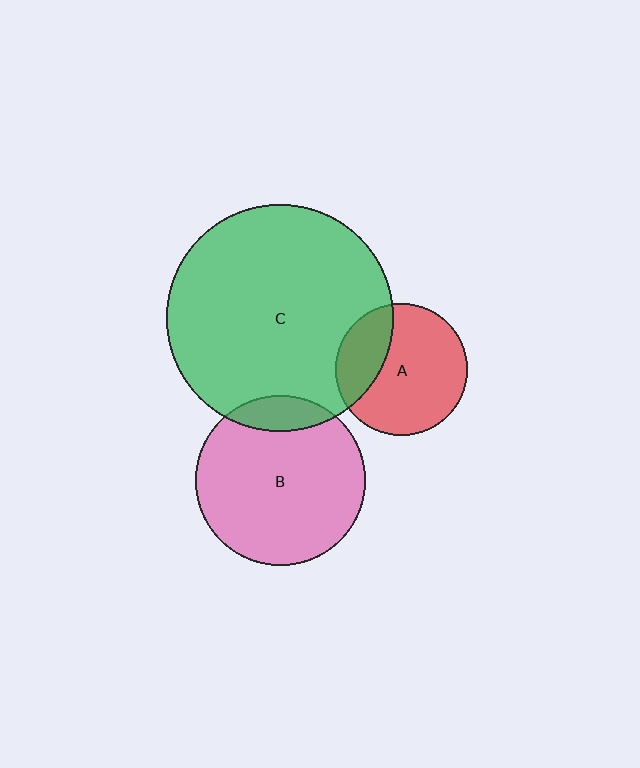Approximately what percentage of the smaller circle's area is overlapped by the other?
Approximately 25%.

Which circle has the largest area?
Circle C (green).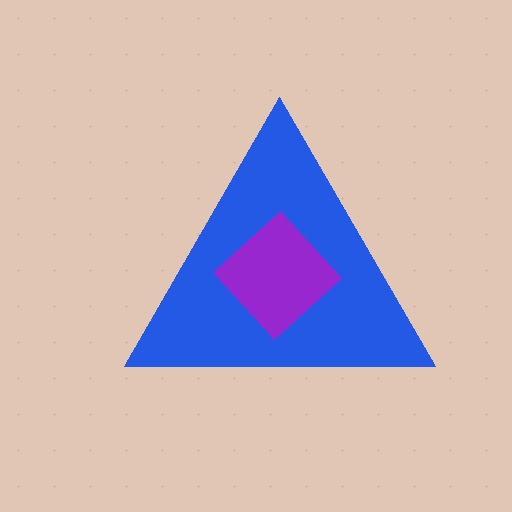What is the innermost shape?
The purple diamond.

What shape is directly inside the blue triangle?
The purple diamond.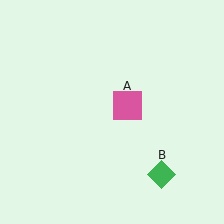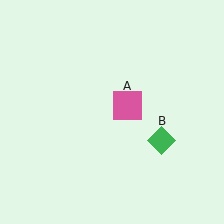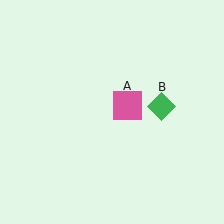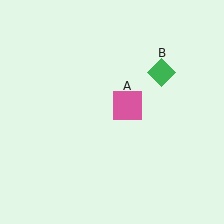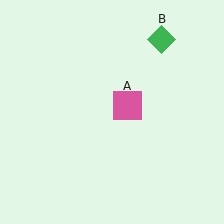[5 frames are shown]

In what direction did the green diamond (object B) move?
The green diamond (object B) moved up.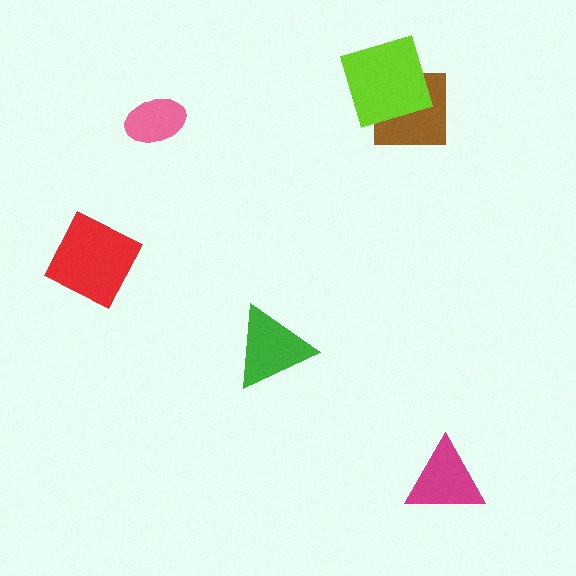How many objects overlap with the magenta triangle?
0 objects overlap with the magenta triangle.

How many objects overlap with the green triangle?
0 objects overlap with the green triangle.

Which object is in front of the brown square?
The lime square is in front of the brown square.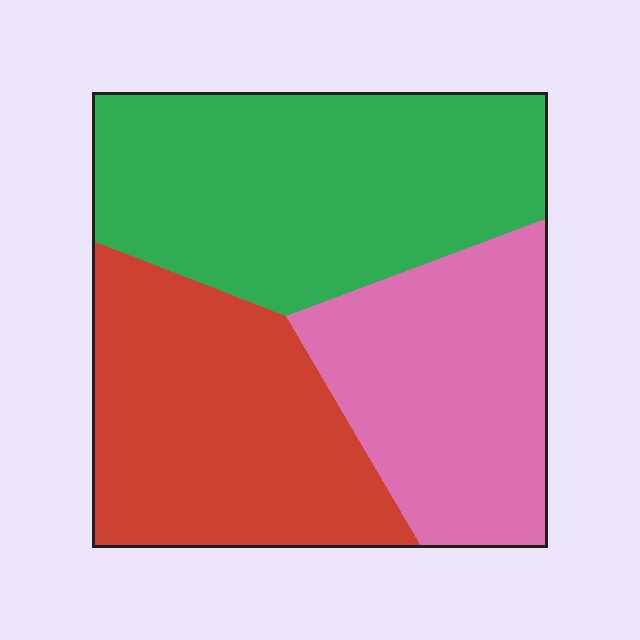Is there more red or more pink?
Red.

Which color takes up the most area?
Green, at roughly 40%.